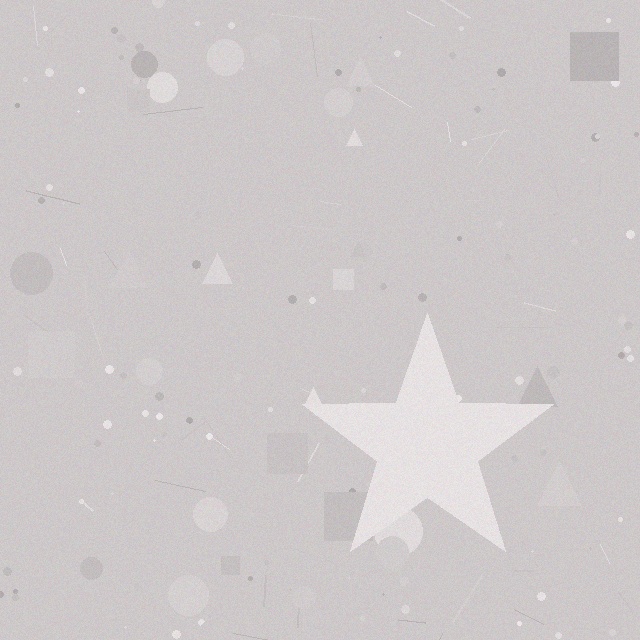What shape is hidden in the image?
A star is hidden in the image.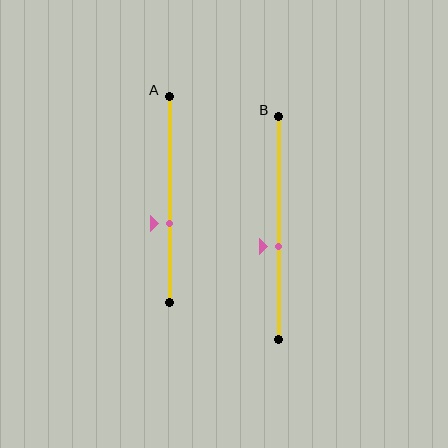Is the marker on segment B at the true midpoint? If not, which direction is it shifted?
No, the marker on segment B is shifted downward by about 8% of the segment length.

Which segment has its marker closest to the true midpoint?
Segment B has its marker closest to the true midpoint.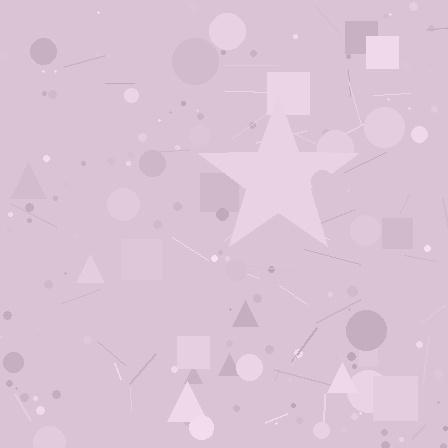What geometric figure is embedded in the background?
A star is embedded in the background.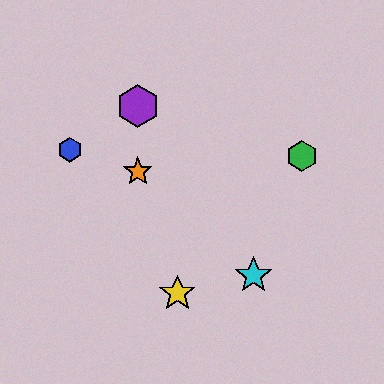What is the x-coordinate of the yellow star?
The yellow star is at x≈177.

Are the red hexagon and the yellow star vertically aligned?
No, the red hexagon is at x≈138 and the yellow star is at x≈177.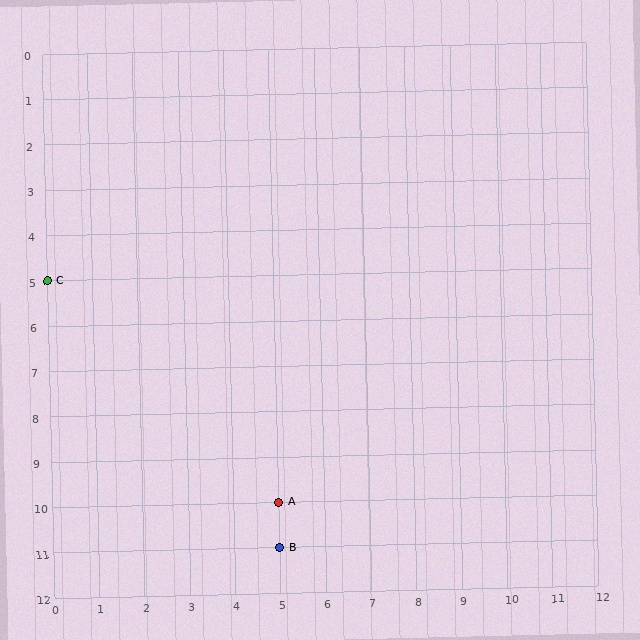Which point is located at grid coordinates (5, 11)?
Point B is at (5, 11).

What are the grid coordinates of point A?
Point A is at grid coordinates (5, 10).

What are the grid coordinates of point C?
Point C is at grid coordinates (0, 5).